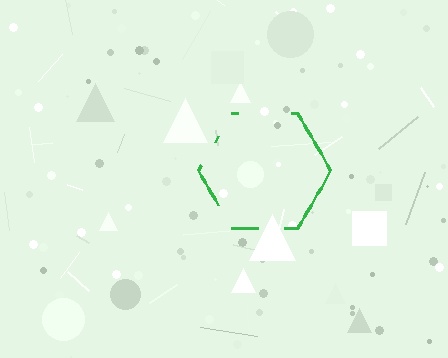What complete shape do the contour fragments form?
The contour fragments form a hexagon.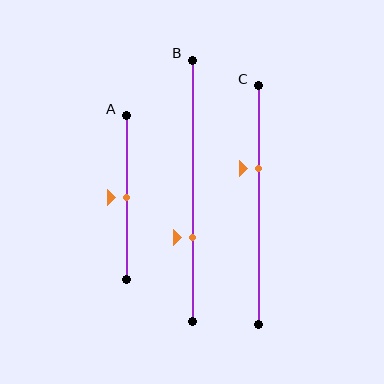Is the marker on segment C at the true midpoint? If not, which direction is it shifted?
No, the marker on segment C is shifted upward by about 15% of the segment length.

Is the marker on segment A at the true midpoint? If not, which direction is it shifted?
Yes, the marker on segment A is at the true midpoint.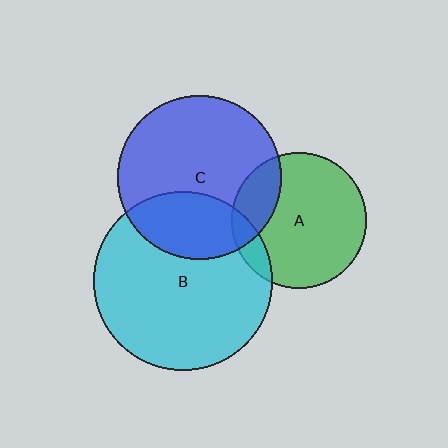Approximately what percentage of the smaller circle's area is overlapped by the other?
Approximately 30%.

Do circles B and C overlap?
Yes.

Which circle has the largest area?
Circle B (cyan).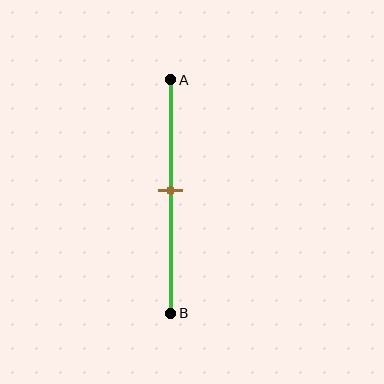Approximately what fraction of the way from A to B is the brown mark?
The brown mark is approximately 45% of the way from A to B.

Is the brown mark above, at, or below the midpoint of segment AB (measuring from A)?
The brown mark is approximately at the midpoint of segment AB.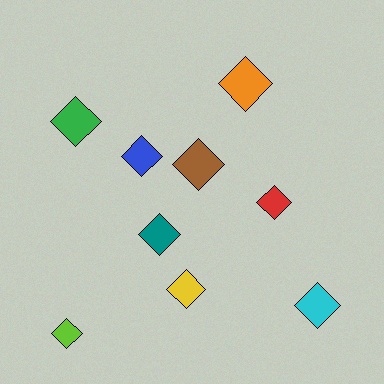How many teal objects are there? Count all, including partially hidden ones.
There is 1 teal object.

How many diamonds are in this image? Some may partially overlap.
There are 9 diamonds.